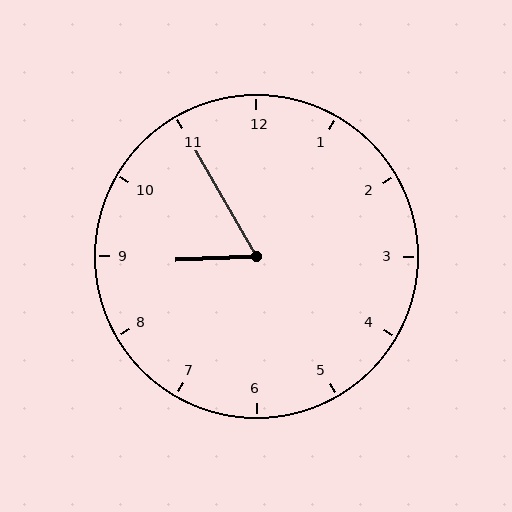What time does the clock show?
8:55.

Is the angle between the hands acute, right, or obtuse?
It is acute.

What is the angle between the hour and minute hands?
Approximately 62 degrees.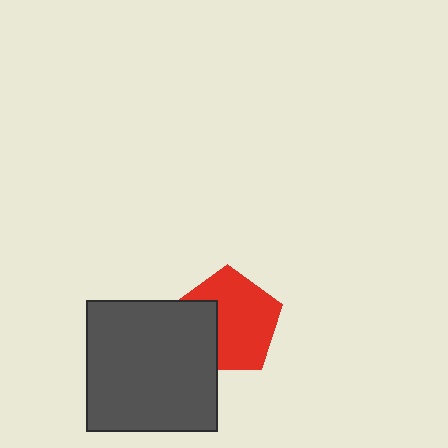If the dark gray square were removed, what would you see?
You would see the complete red pentagon.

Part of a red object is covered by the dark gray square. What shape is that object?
It is a pentagon.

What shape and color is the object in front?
The object in front is a dark gray square.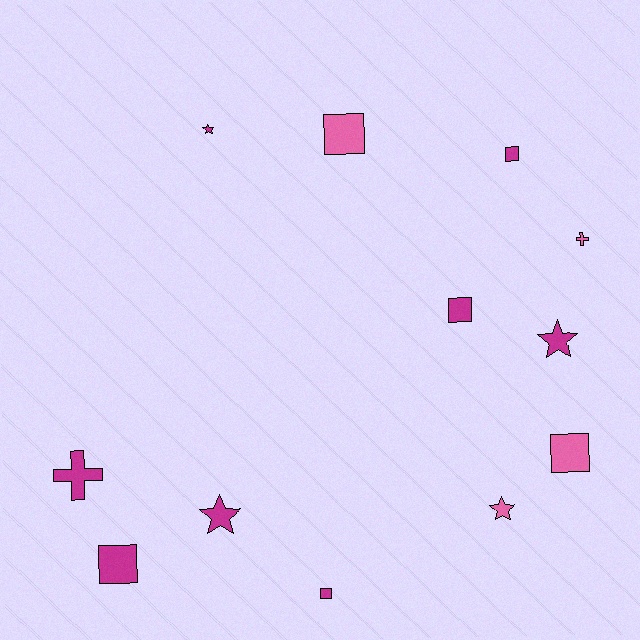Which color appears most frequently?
Magenta, with 8 objects.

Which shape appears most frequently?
Square, with 6 objects.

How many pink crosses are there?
There is 1 pink cross.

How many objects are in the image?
There are 12 objects.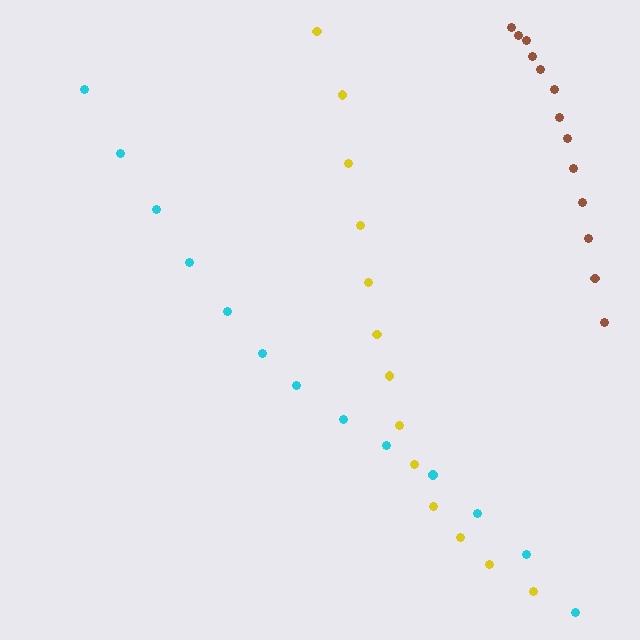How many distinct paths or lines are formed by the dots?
There are 3 distinct paths.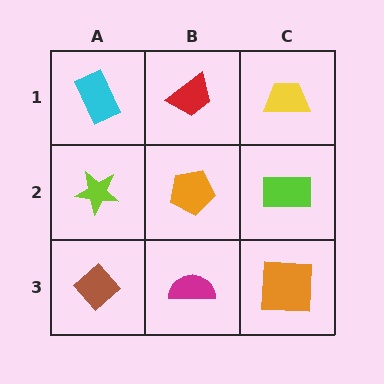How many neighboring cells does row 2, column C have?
3.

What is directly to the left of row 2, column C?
An orange pentagon.